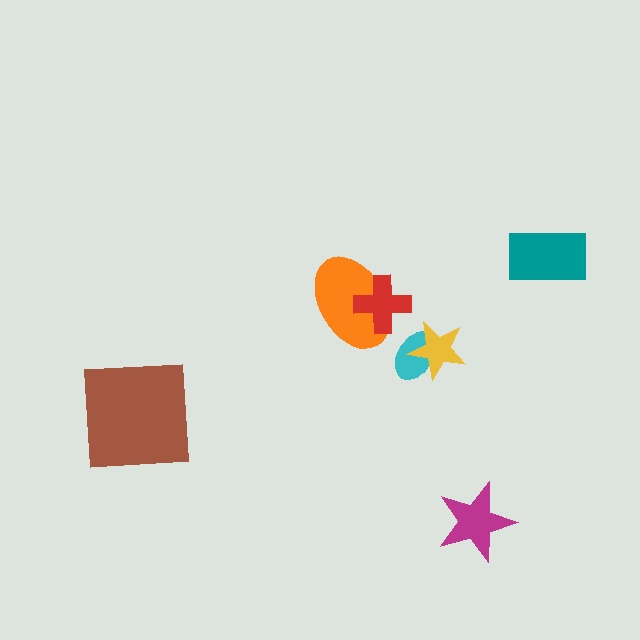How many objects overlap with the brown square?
0 objects overlap with the brown square.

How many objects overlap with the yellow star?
1 object overlaps with the yellow star.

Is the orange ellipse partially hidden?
Yes, it is partially covered by another shape.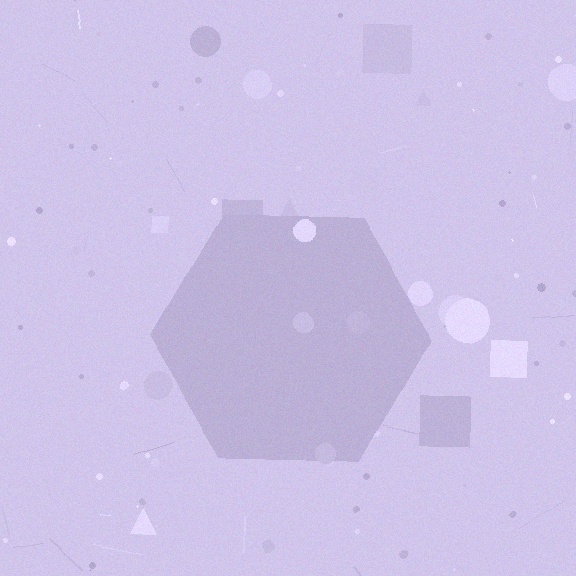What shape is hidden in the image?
A hexagon is hidden in the image.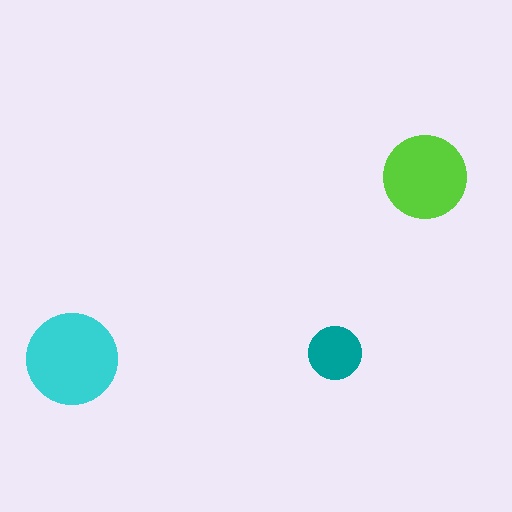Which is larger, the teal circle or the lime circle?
The lime one.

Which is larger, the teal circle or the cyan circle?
The cyan one.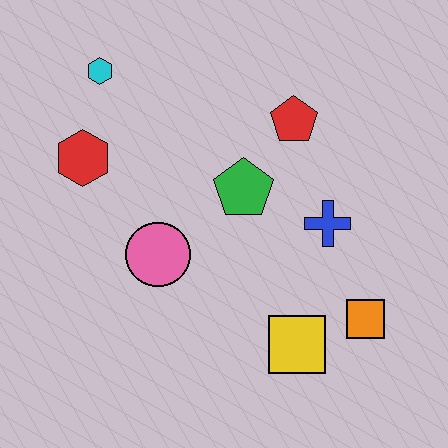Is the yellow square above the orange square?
No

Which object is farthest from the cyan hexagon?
The orange square is farthest from the cyan hexagon.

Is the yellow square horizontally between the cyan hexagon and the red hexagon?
No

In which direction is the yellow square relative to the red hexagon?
The yellow square is to the right of the red hexagon.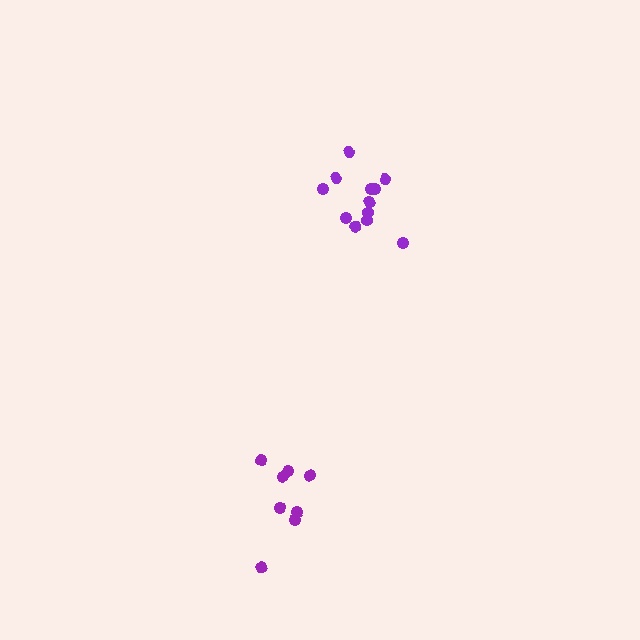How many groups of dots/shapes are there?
There are 2 groups.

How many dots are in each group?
Group 1: 8 dots, Group 2: 12 dots (20 total).